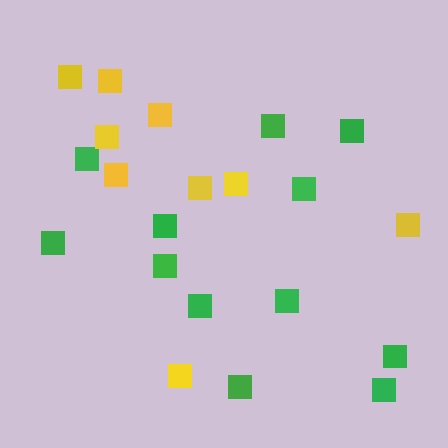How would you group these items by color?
There are 2 groups: one group of green squares (12) and one group of yellow squares (9).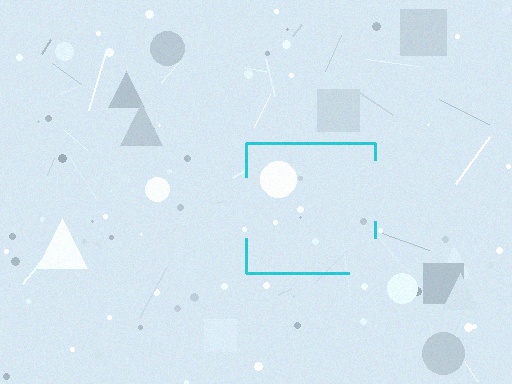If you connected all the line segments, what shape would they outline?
They would outline a square.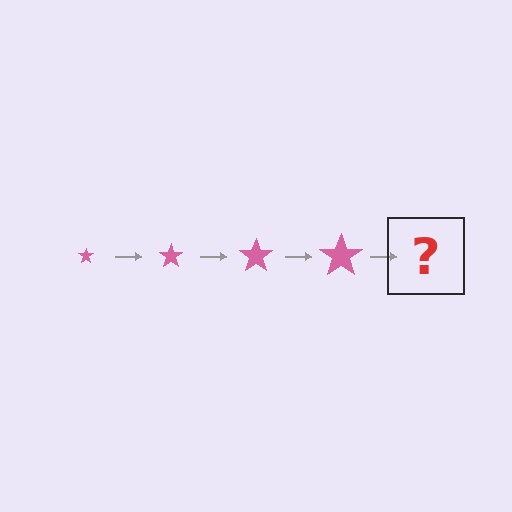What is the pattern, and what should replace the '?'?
The pattern is that the star gets progressively larger each step. The '?' should be a pink star, larger than the previous one.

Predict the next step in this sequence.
The next step is a pink star, larger than the previous one.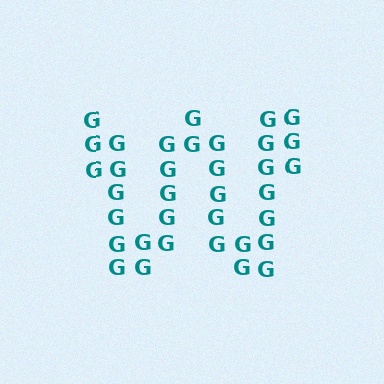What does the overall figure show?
The overall figure shows the letter W.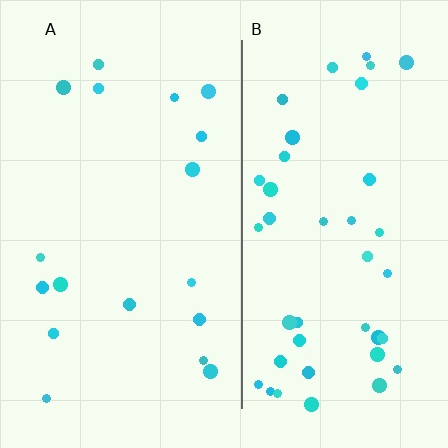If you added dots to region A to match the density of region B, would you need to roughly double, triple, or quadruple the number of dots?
Approximately double.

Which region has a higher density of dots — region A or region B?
B (the right).